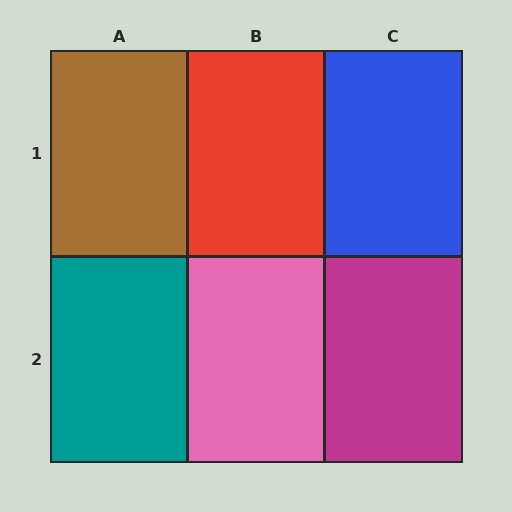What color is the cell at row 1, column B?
Red.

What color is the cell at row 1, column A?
Brown.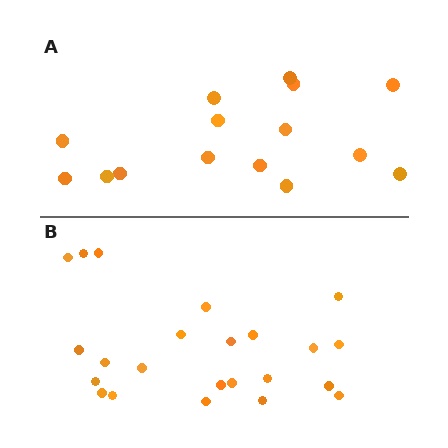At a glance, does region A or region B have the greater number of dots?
Region B (the bottom region) has more dots.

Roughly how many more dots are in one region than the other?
Region B has roughly 8 or so more dots than region A.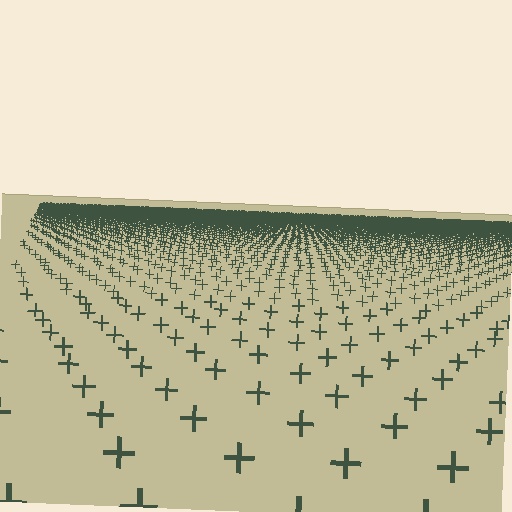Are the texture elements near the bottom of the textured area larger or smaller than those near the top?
Larger. Near the bottom, elements are closer to the viewer and appear at a bigger on-screen size.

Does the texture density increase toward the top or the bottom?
Density increases toward the top.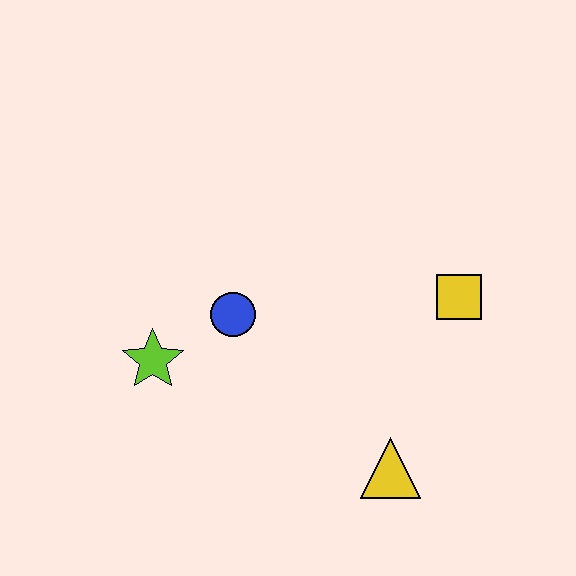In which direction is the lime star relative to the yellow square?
The lime star is to the left of the yellow square.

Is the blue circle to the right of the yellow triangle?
No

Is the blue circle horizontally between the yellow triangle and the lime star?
Yes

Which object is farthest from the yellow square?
The lime star is farthest from the yellow square.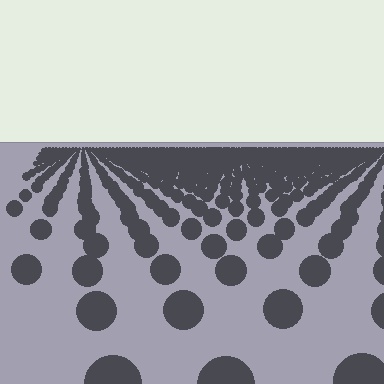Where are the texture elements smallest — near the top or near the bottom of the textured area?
Near the top.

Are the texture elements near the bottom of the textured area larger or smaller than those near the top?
Larger. Near the bottom, elements are closer to the viewer and appear at a bigger on-screen size.